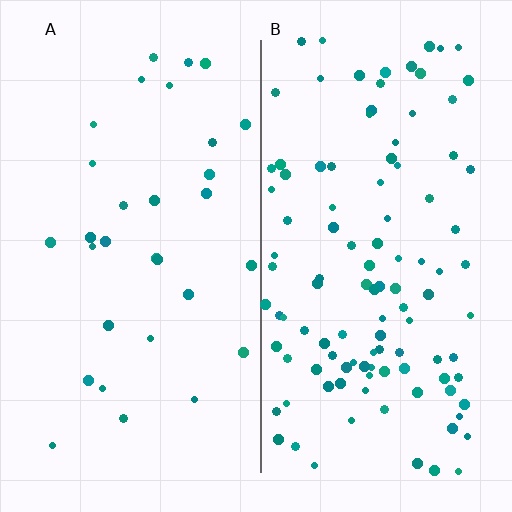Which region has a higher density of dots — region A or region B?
B (the right).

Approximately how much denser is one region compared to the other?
Approximately 3.5× — region B over region A.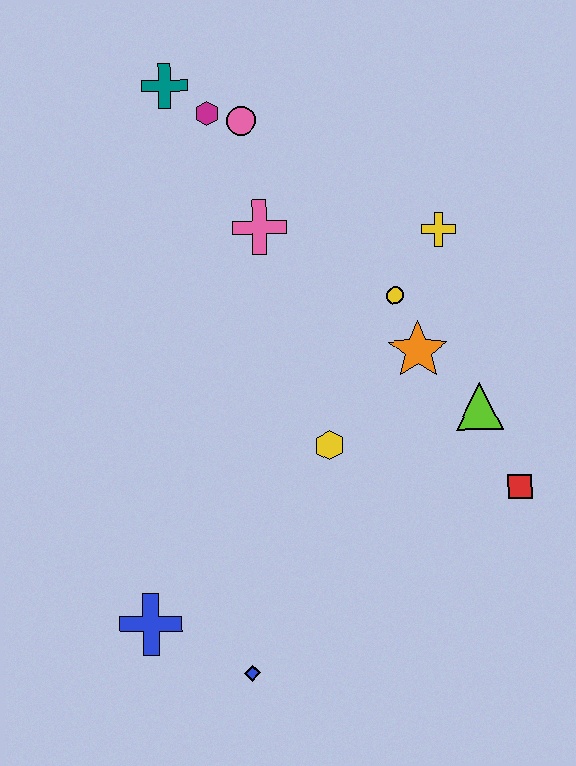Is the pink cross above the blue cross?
Yes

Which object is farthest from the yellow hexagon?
The teal cross is farthest from the yellow hexagon.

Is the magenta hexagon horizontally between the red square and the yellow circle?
No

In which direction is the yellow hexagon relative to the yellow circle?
The yellow hexagon is below the yellow circle.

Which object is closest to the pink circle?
The magenta hexagon is closest to the pink circle.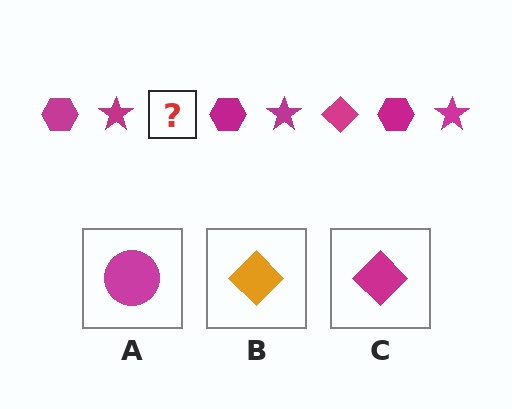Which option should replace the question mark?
Option C.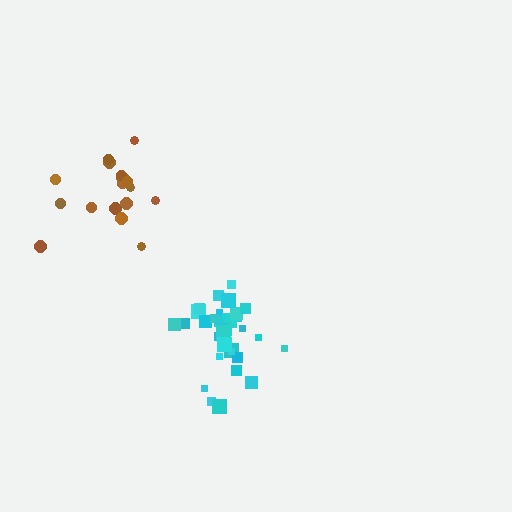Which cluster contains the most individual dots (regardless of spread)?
Cyan (32).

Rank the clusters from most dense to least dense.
cyan, brown.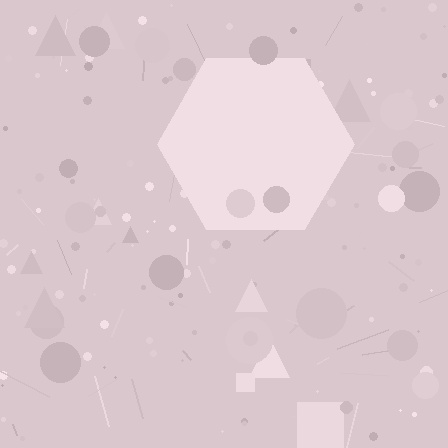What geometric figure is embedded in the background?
A hexagon is embedded in the background.